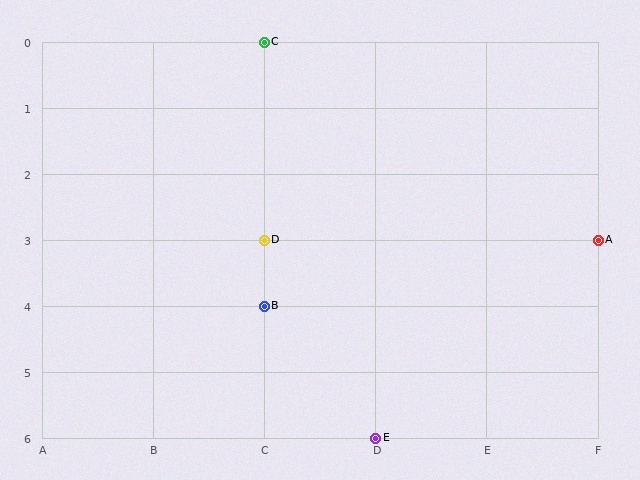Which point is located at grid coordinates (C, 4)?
Point B is at (C, 4).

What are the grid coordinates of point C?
Point C is at grid coordinates (C, 0).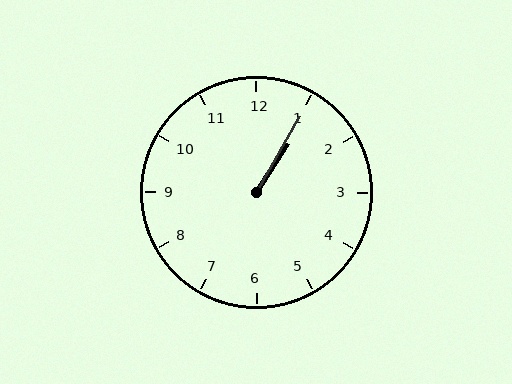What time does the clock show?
1:05.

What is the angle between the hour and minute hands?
Approximately 2 degrees.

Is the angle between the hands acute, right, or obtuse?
It is acute.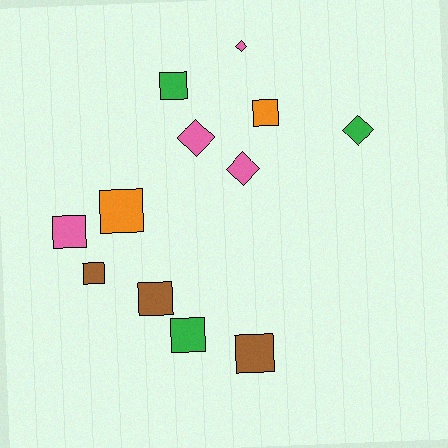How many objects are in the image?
There are 12 objects.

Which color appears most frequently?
Pink, with 4 objects.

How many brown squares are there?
There are 3 brown squares.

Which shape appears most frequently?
Square, with 8 objects.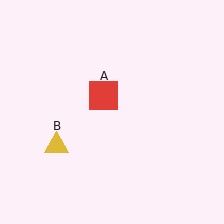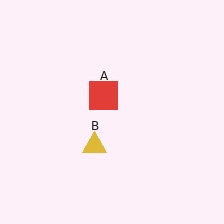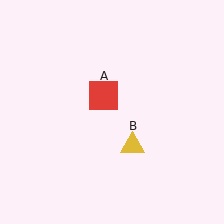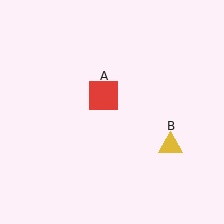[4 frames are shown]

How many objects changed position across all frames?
1 object changed position: yellow triangle (object B).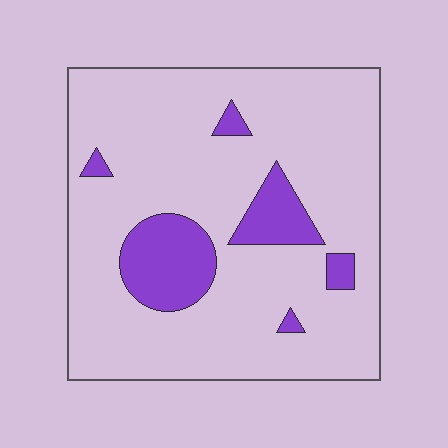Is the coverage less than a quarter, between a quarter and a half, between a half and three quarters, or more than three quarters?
Less than a quarter.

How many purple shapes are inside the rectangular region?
6.